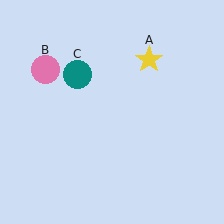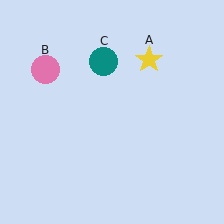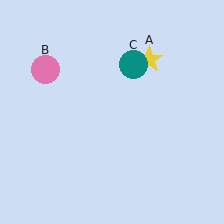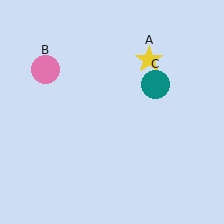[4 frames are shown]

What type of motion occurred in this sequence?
The teal circle (object C) rotated clockwise around the center of the scene.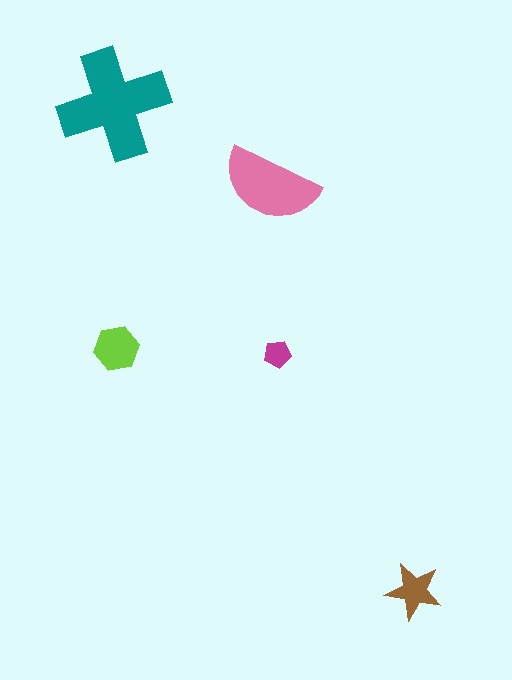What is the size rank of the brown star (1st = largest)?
4th.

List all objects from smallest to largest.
The magenta pentagon, the brown star, the lime hexagon, the pink semicircle, the teal cross.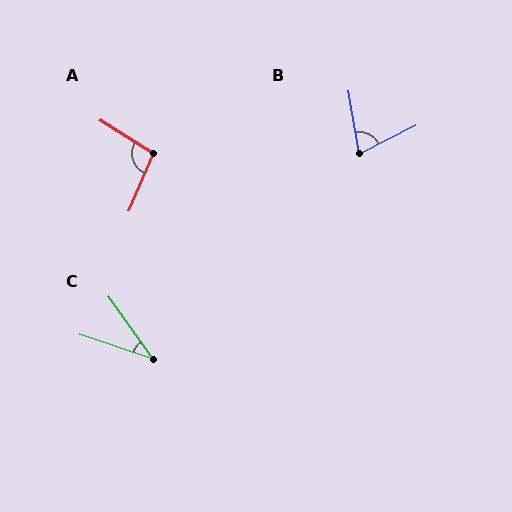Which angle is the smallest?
C, at approximately 36 degrees.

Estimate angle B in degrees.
Approximately 72 degrees.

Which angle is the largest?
A, at approximately 99 degrees.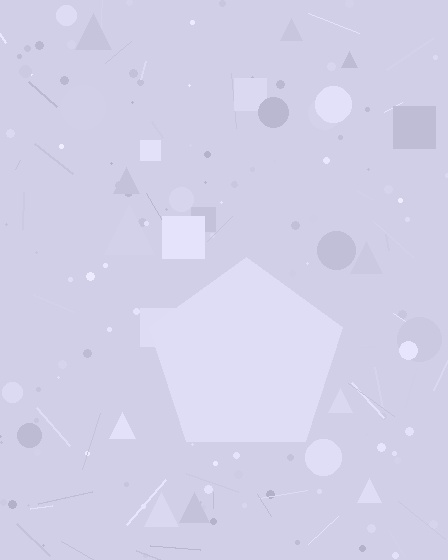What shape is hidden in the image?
A pentagon is hidden in the image.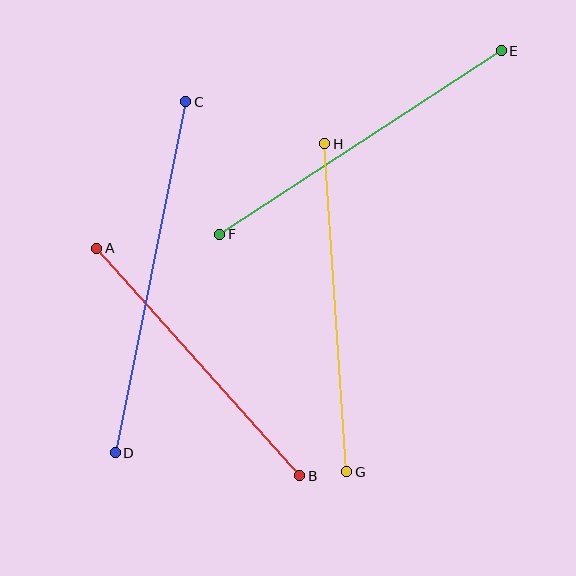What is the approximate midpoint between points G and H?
The midpoint is at approximately (336, 308) pixels.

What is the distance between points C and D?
The distance is approximately 358 pixels.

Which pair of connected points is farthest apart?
Points C and D are farthest apart.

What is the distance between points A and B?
The distance is approximately 305 pixels.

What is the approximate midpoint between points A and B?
The midpoint is at approximately (198, 362) pixels.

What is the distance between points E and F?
The distance is approximately 336 pixels.